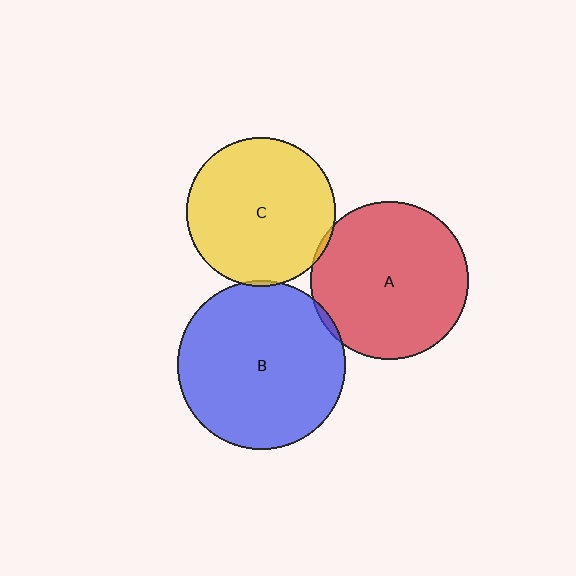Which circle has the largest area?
Circle B (blue).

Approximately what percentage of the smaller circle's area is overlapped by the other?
Approximately 5%.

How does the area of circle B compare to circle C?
Approximately 1.3 times.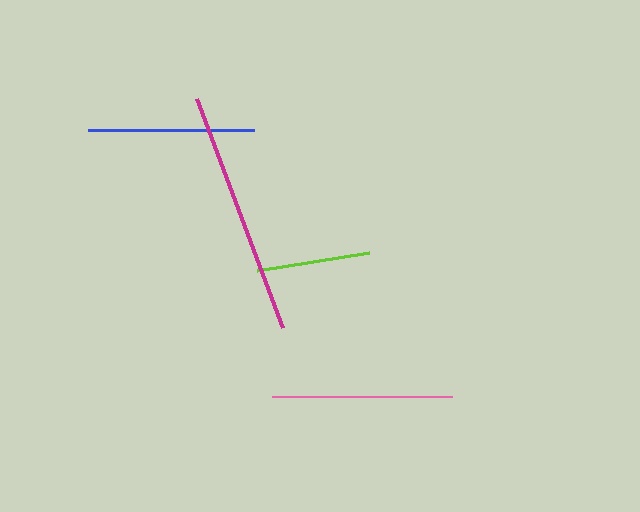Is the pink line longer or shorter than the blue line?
The pink line is longer than the blue line.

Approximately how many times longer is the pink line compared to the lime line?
The pink line is approximately 1.6 times the length of the lime line.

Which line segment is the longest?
The magenta line is the longest at approximately 244 pixels.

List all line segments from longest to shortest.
From longest to shortest: magenta, pink, blue, lime.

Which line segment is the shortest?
The lime line is the shortest at approximately 113 pixels.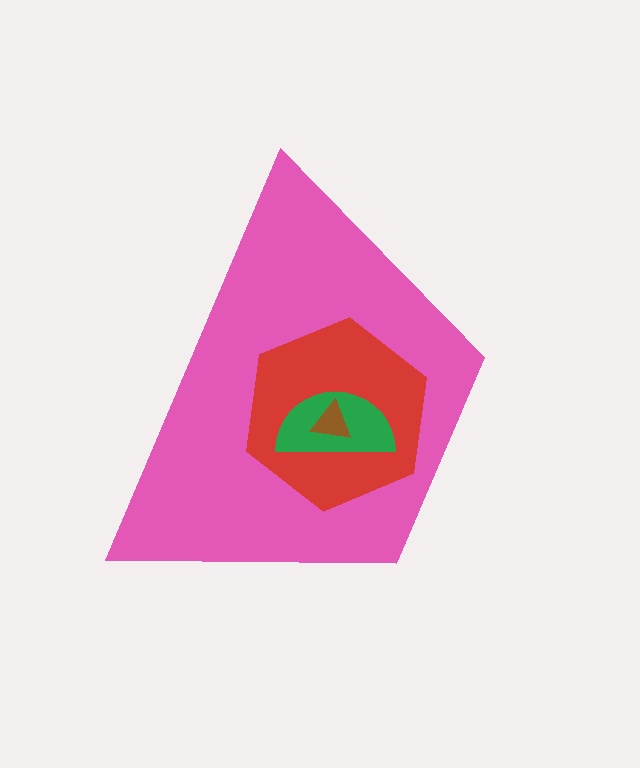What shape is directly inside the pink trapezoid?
The red hexagon.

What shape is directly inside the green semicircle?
The brown triangle.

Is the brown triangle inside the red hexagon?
Yes.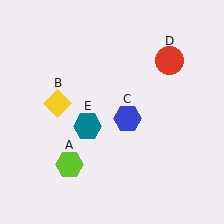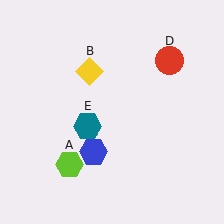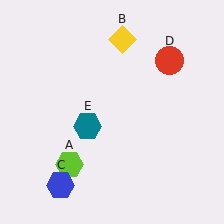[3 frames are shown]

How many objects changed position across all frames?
2 objects changed position: yellow diamond (object B), blue hexagon (object C).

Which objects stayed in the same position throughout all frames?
Lime hexagon (object A) and red circle (object D) and teal hexagon (object E) remained stationary.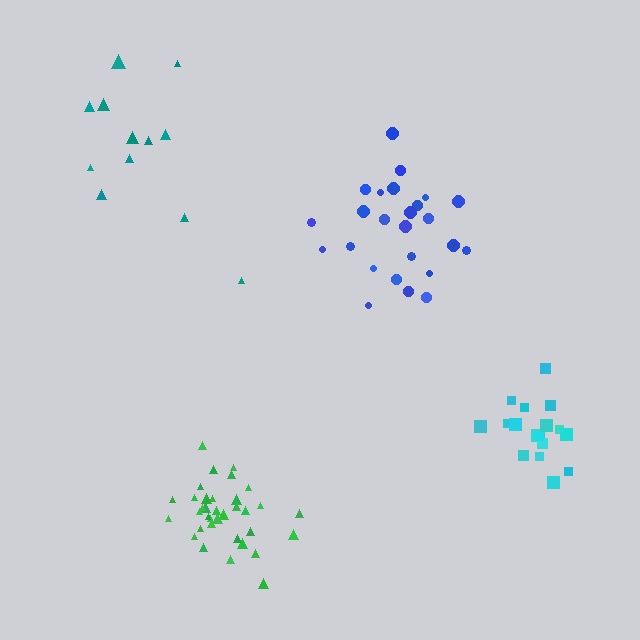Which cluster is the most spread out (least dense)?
Teal.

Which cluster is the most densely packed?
Green.